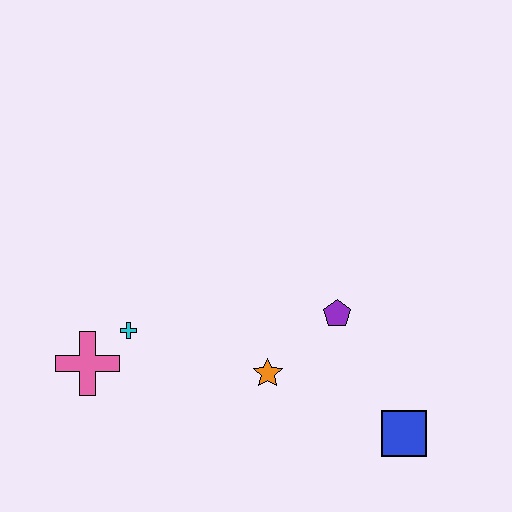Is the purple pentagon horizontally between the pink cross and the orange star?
No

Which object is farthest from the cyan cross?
The blue square is farthest from the cyan cross.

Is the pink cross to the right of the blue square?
No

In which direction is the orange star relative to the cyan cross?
The orange star is to the right of the cyan cross.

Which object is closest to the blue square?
The purple pentagon is closest to the blue square.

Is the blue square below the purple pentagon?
Yes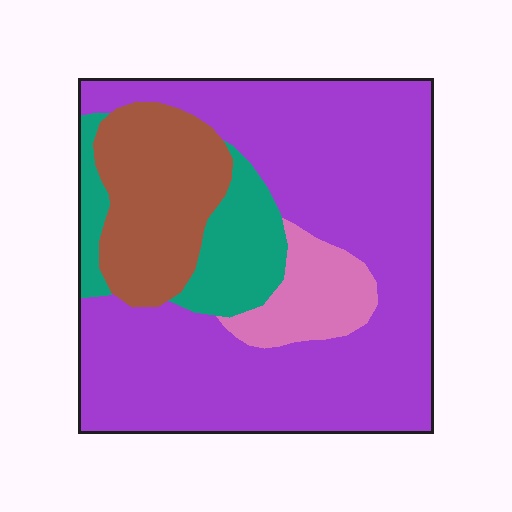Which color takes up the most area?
Purple, at roughly 65%.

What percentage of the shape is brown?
Brown takes up about one sixth (1/6) of the shape.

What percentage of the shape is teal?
Teal takes up about one eighth (1/8) of the shape.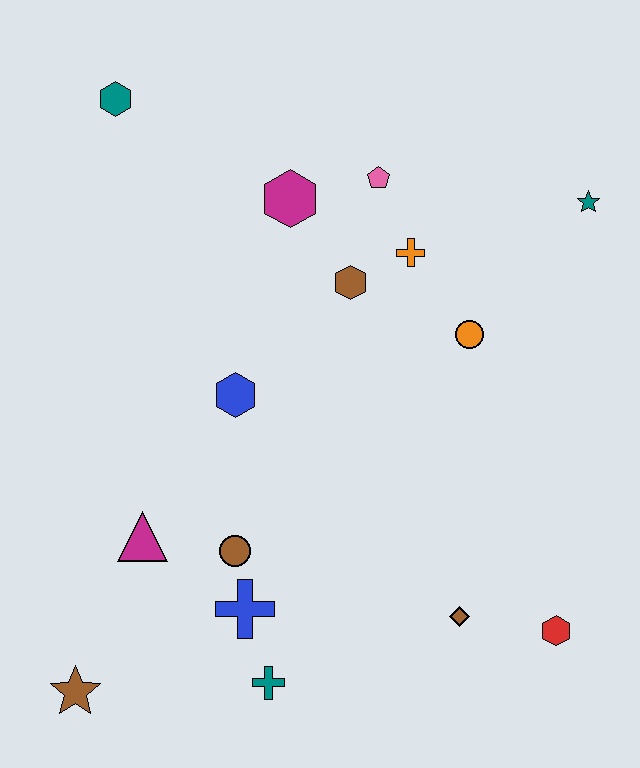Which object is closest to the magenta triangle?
The brown circle is closest to the magenta triangle.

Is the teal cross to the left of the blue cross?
No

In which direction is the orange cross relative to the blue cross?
The orange cross is above the blue cross.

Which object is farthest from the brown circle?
The teal star is farthest from the brown circle.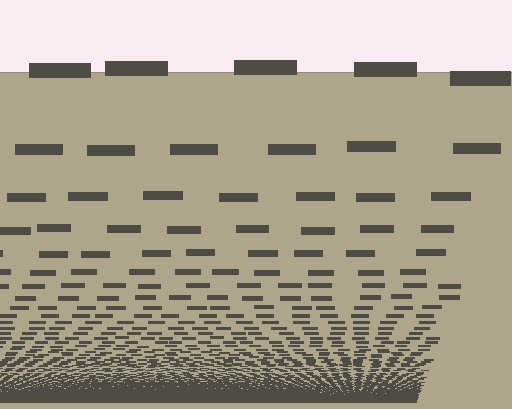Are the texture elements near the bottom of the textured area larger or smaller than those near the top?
Smaller. The gradient is inverted — elements near the bottom are smaller and denser.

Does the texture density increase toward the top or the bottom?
Density increases toward the bottom.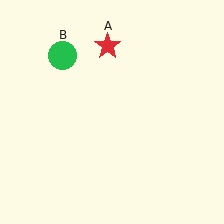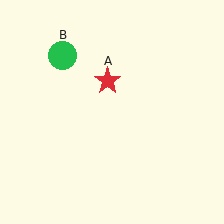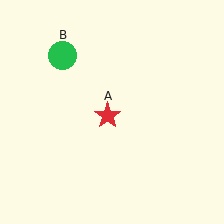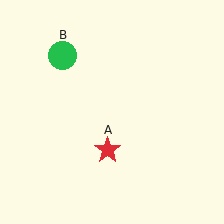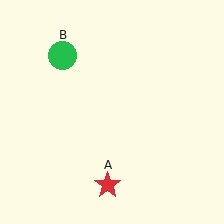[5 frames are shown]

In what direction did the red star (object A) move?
The red star (object A) moved down.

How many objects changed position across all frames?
1 object changed position: red star (object A).